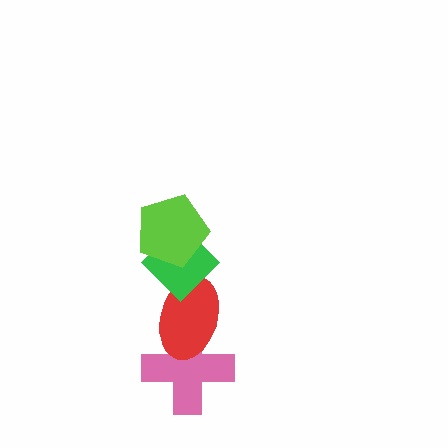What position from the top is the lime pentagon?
The lime pentagon is 1st from the top.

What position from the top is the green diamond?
The green diamond is 2nd from the top.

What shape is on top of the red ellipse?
The green diamond is on top of the red ellipse.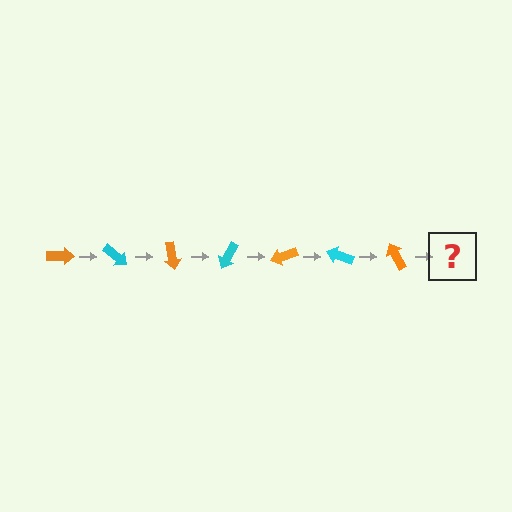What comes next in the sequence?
The next element should be a cyan arrow, rotated 280 degrees from the start.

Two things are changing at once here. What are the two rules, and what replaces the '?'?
The two rules are that it rotates 40 degrees each step and the color cycles through orange and cyan. The '?' should be a cyan arrow, rotated 280 degrees from the start.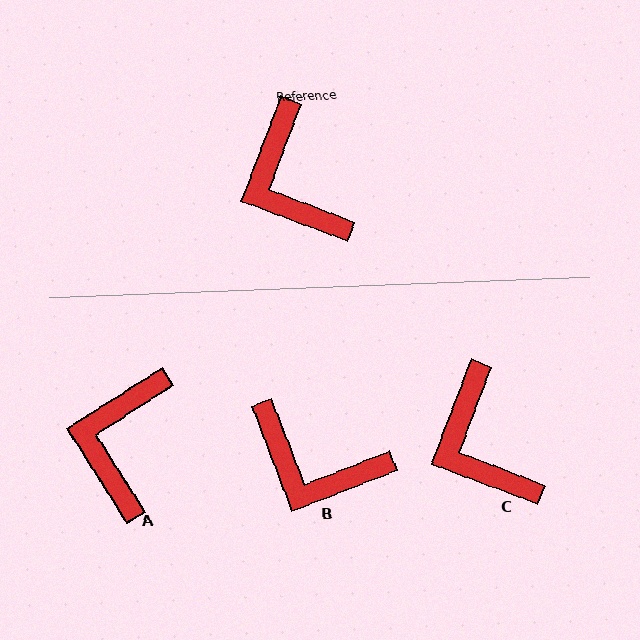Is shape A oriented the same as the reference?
No, it is off by about 37 degrees.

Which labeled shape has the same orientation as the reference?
C.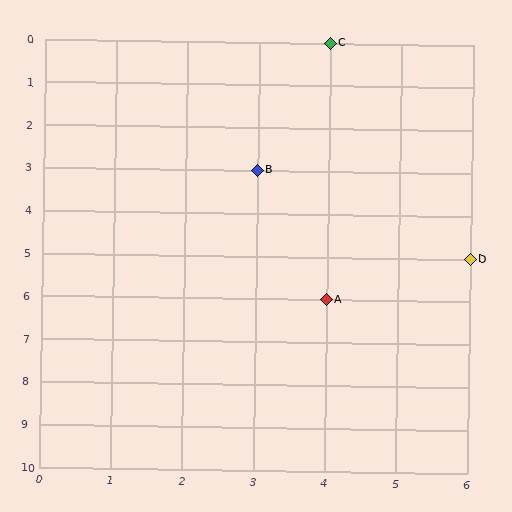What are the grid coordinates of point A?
Point A is at grid coordinates (4, 6).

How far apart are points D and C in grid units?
Points D and C are 2 columns and 5 rows apart (about 5.4 grid units diagonally).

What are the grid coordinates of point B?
Point B is at grid coordinates (3, 3).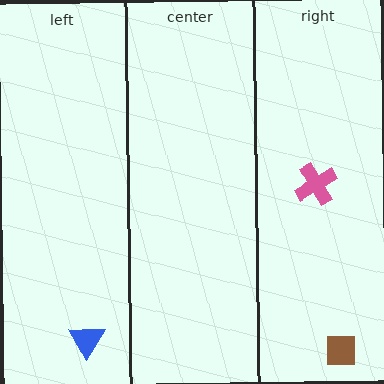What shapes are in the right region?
The brown square, the pink cross.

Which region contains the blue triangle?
The left region.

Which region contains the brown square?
The right region.